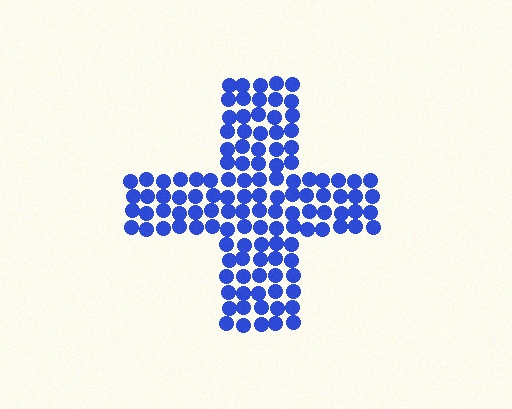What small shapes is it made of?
It is made of small circles.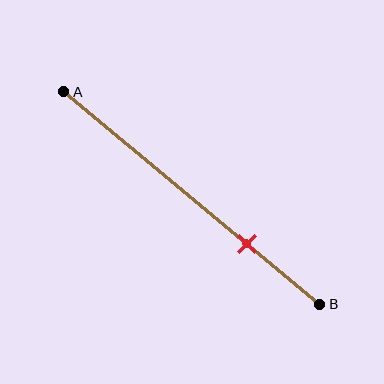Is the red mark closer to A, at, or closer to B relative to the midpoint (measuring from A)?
The red mark is closer to point B than the midpoint of segment AB.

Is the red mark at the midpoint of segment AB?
No, the mark is at about 70% from A, not at the 50% midpoint.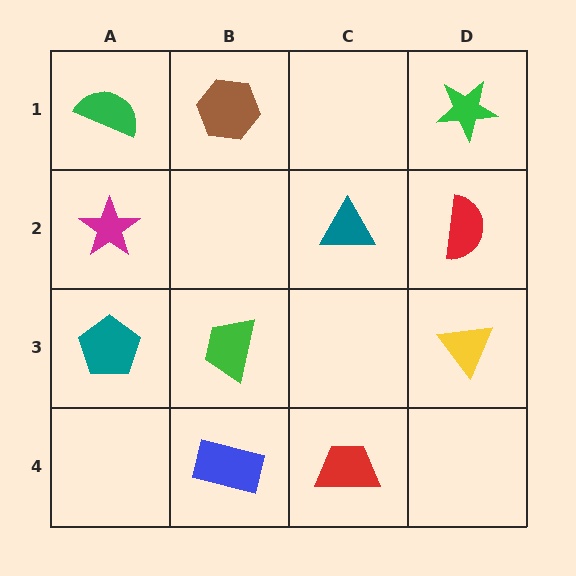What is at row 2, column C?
A teal triangle.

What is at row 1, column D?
A green star.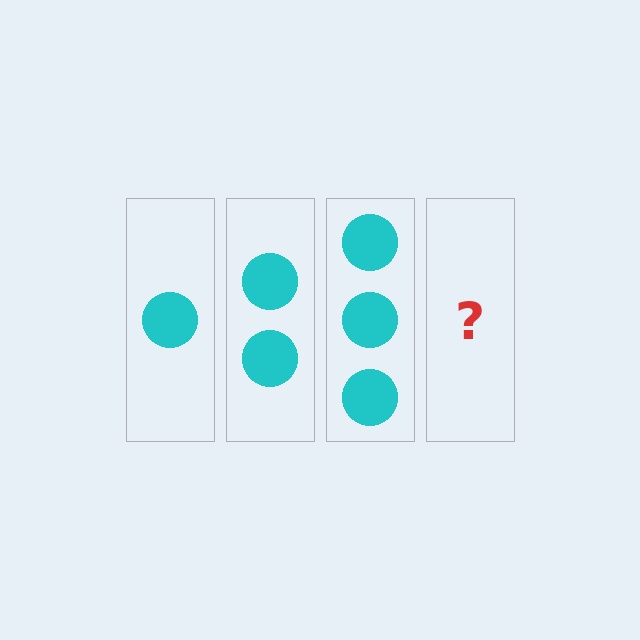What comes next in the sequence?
The next element should be 4 circles.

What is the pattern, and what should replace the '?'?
The pattern is that each step adds one more circle. The '?' should be 4 circles.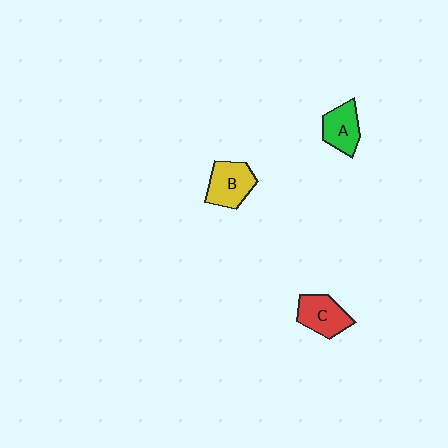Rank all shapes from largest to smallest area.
From largest to smallest: B (yellow), C (red), A (green).